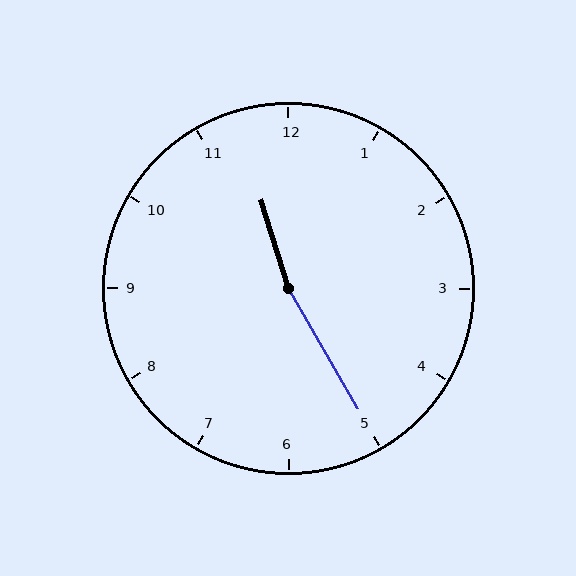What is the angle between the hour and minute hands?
Approximately 168 degrees.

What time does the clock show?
11:25.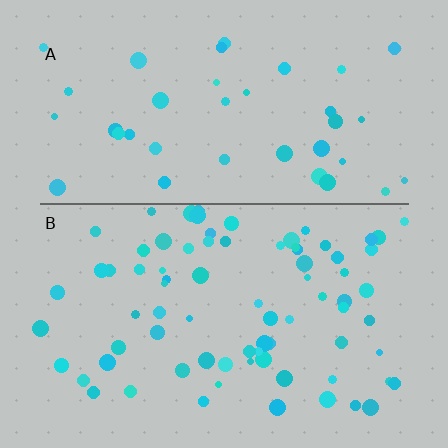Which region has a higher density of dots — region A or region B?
B (the bottom).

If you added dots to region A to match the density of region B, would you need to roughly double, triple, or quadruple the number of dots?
Approximately double.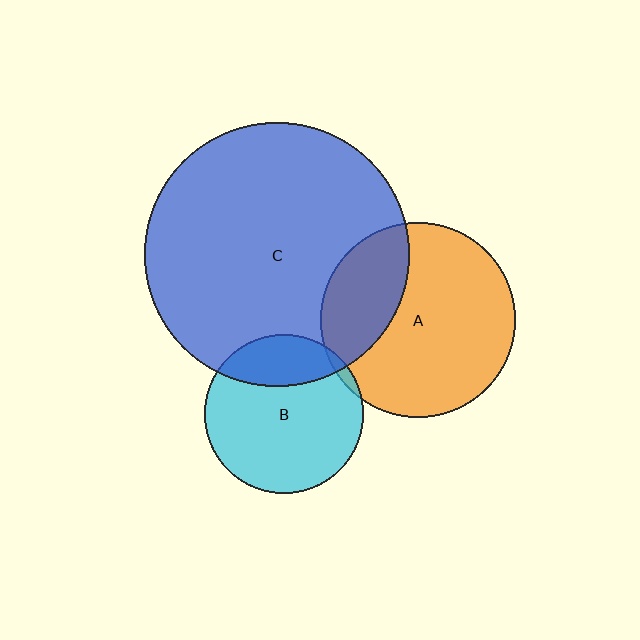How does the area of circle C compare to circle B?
Approximately 2.8 times.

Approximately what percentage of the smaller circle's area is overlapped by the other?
Approximately 30%.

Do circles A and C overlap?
Yes.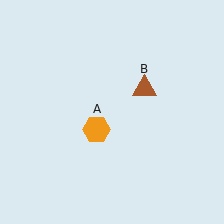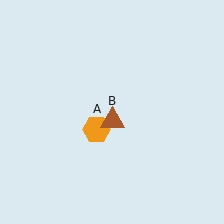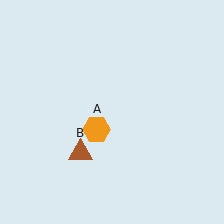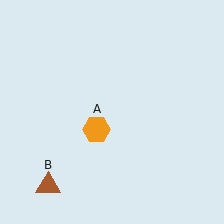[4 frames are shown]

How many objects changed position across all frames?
1 object changed position: brown triangle (object B).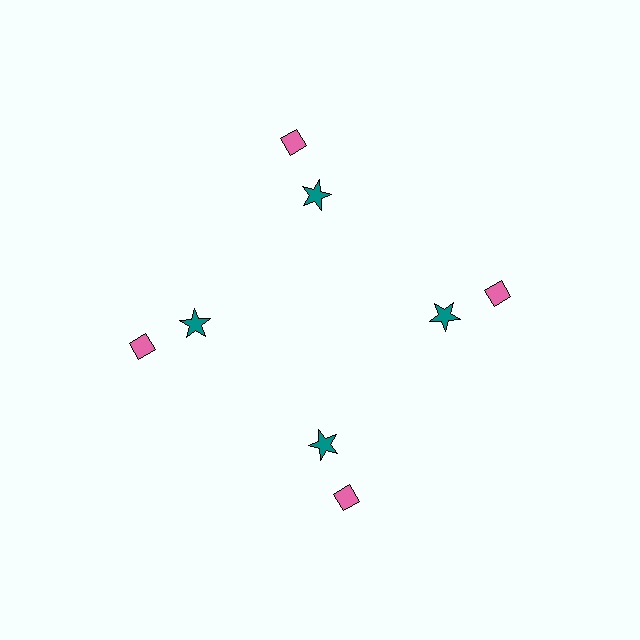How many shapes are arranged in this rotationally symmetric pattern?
There are 8 shapes, arranged in 4 groups of 2.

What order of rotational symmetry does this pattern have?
This pattern has 4-fold rotational symmetry.